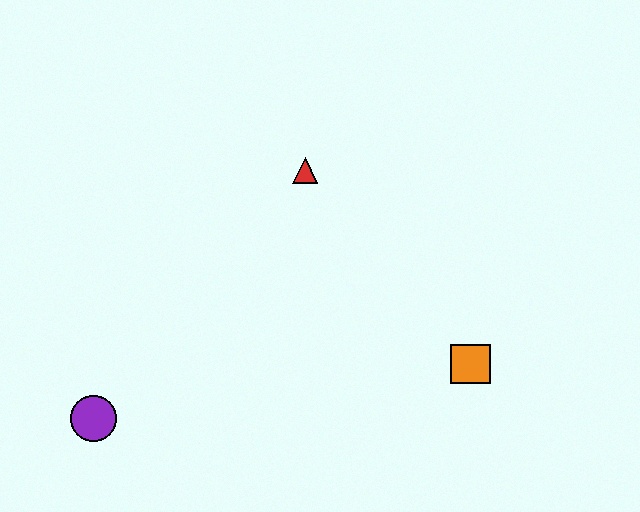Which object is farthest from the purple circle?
The orange square is farthest from the purple circle.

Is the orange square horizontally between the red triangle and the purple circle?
No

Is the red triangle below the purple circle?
No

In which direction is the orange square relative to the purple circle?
The orange square is to the right of the purple circle.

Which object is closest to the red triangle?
The orange square is closest to the red triangle.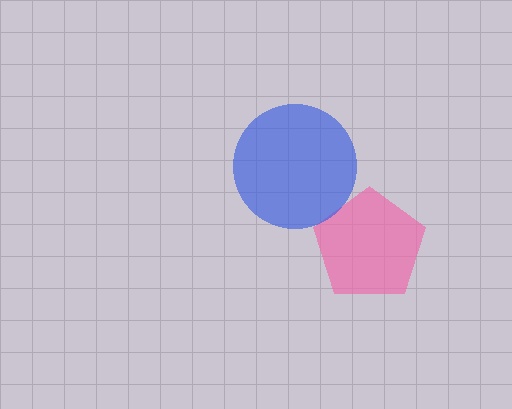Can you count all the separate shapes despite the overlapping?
Yes, there are 2 separate shapes.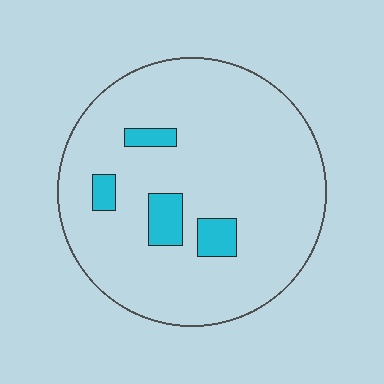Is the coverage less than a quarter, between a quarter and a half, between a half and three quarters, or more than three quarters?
Less than a quarter.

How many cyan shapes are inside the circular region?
4.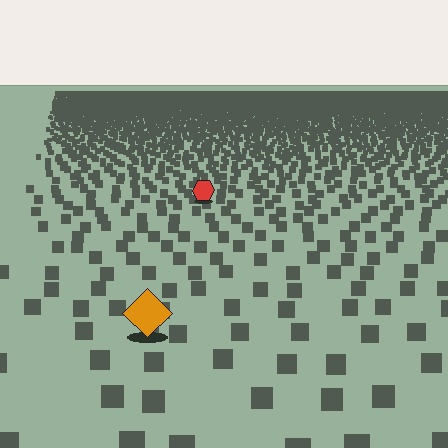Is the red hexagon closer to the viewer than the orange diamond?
No. The orange diamond is closer — you can tell from the texture gradient: the ground texture is coarser near it.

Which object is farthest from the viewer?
The red hexagon is farthest from the viewer. It appears smaller and the ground texture around it is denser.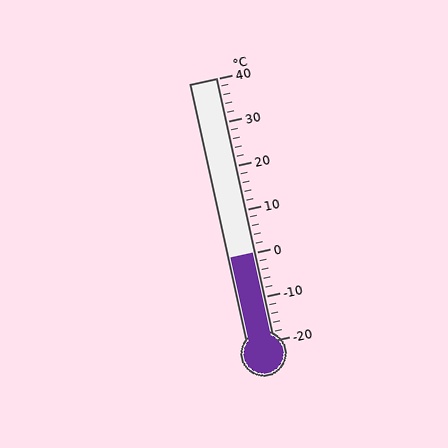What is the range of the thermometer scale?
The thermometer scale ranges from -20°C to 40°C.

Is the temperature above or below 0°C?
The temperature is at 0°C.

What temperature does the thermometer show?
The thermometer shows approximately 0°C.